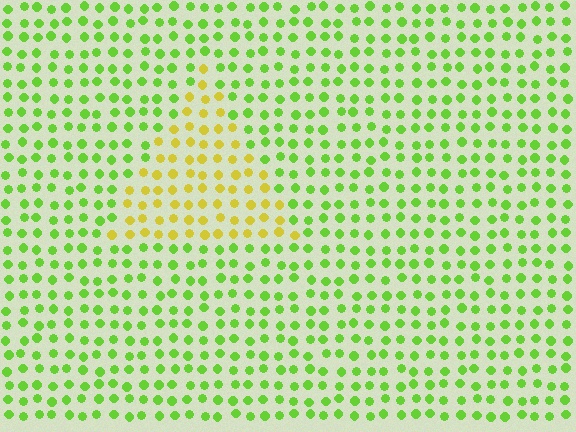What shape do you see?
I see a triangle.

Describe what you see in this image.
The image is filled with small lime elements in a uniform arrangement. A triangle-shaped region is visible where the elements are tinted to a slightly different hue, forming a subtle color boundary.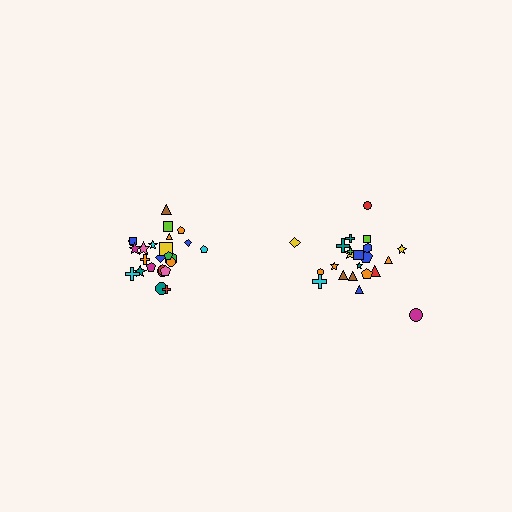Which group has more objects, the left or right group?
The left group.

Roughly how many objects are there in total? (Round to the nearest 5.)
Roughly 45 objects in total.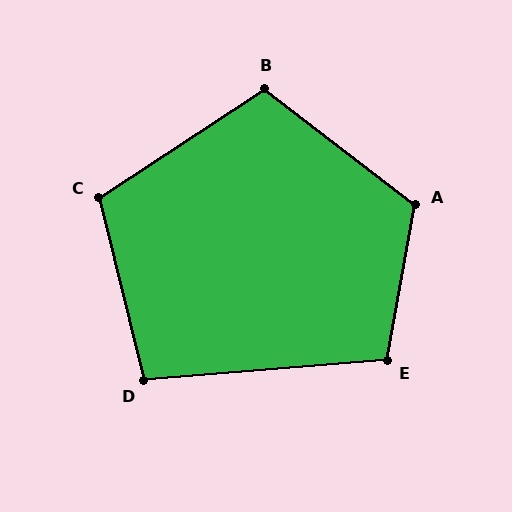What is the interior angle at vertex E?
Approximately 105 degrees (obtuse).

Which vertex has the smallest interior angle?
D, at approximately 99 degrees.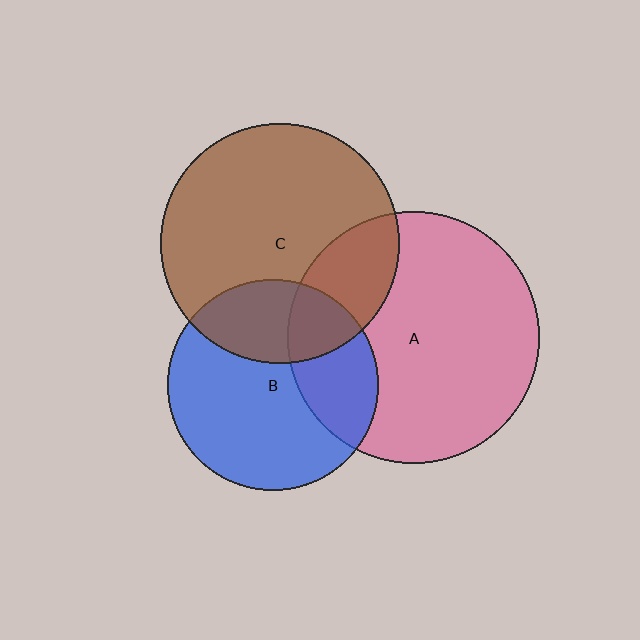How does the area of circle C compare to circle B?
Approximately 1.3 times.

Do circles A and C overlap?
Yes.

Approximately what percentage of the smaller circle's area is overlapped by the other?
Approximately 25%.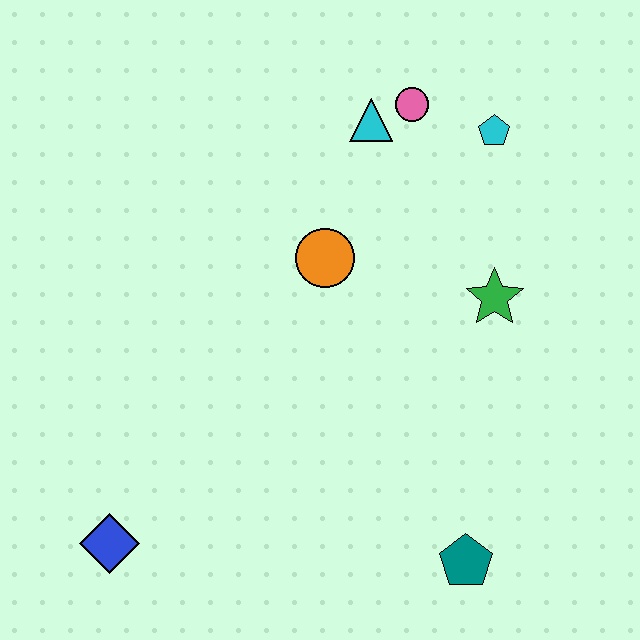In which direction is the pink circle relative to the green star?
The pink circle is above the green star.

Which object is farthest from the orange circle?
The blue diamond is farthest from the orange circle.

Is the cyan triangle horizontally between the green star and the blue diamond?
Yes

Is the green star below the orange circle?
Yes